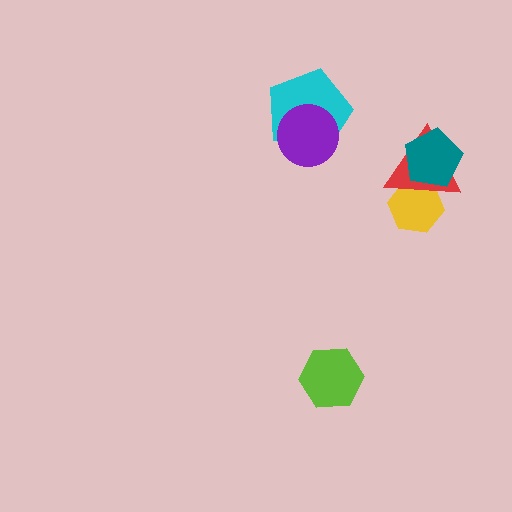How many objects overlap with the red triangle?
2 objects overlap with the red triangle.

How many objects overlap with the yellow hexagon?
2 objects overlap with the yellow hexagon.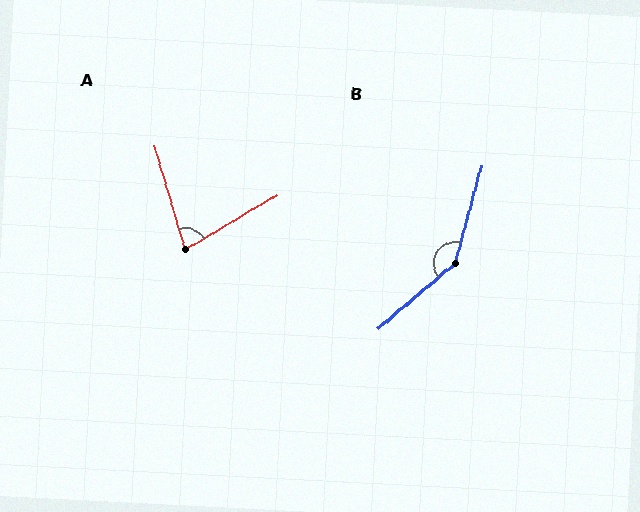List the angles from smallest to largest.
A (76°), B (145°).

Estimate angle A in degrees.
Approximately 76 degrees.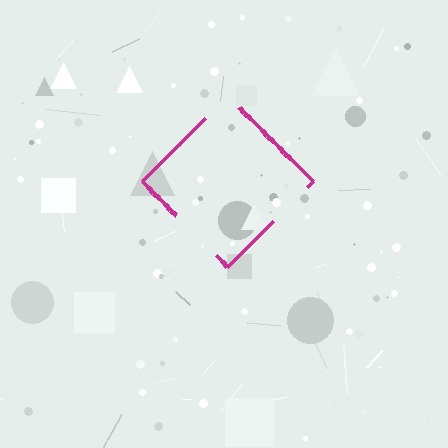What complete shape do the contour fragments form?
The contour fragments form a diamond.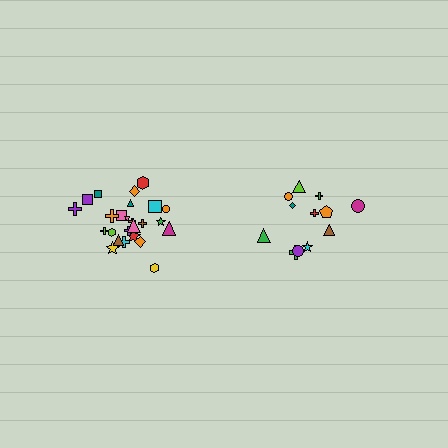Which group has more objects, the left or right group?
The left group.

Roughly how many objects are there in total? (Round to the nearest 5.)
Roughly 35 objects in total.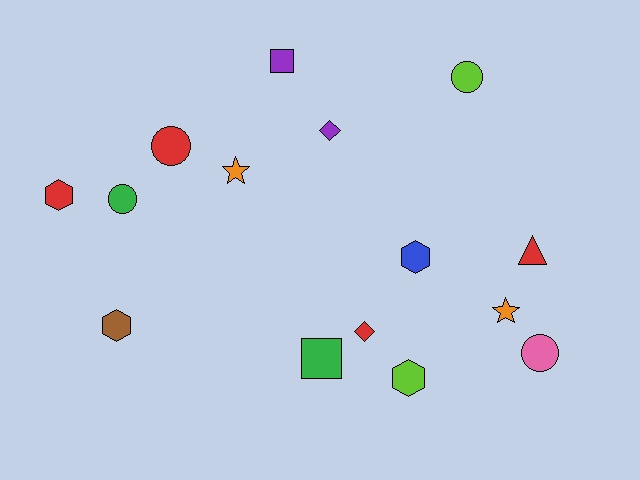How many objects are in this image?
There are 15 objects.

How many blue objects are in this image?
There is 1 blue object.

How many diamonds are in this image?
There are 2 diamonds.